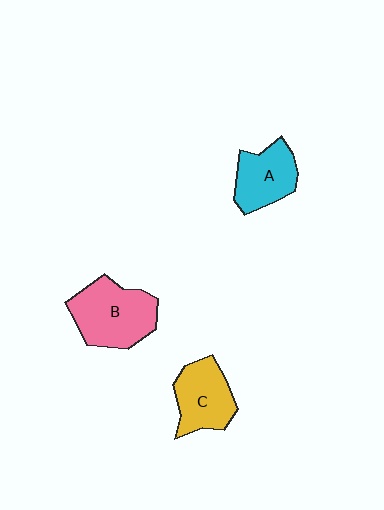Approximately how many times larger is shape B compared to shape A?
Approximately 1.4 times.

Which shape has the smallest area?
Shape A (cyan).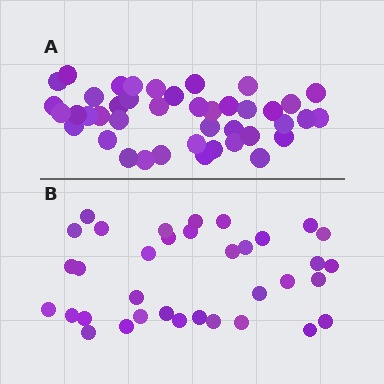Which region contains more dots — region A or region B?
Region A (the top region) has more dots.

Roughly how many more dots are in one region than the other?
Region A has roughly 8 or so more dots than region B.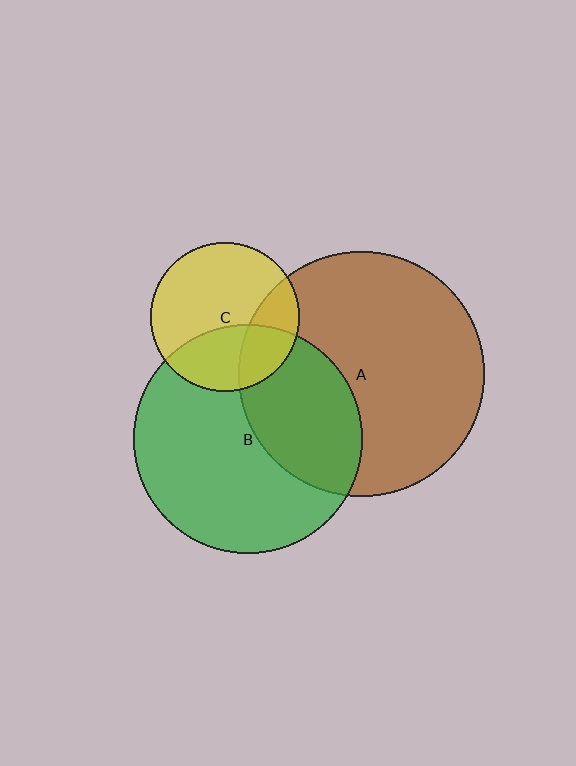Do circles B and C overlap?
Yes.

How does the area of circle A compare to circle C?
Approximately 2.7 times.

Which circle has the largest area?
Circle A (brown).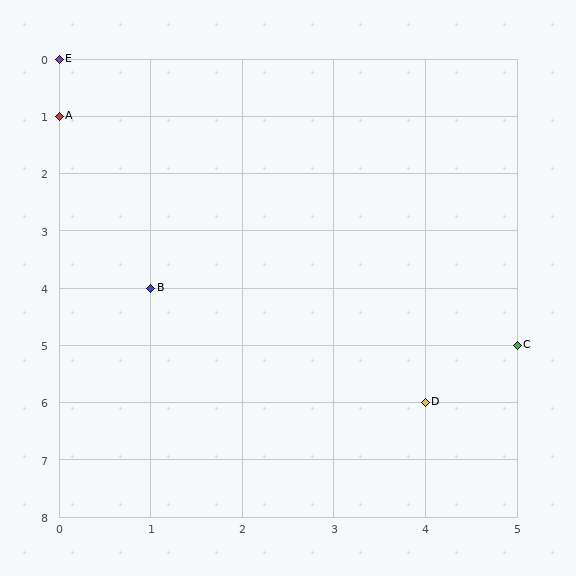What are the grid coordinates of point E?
Point E is at grid coordinates (0, 0).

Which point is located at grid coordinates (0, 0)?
Point E is at (0, 0).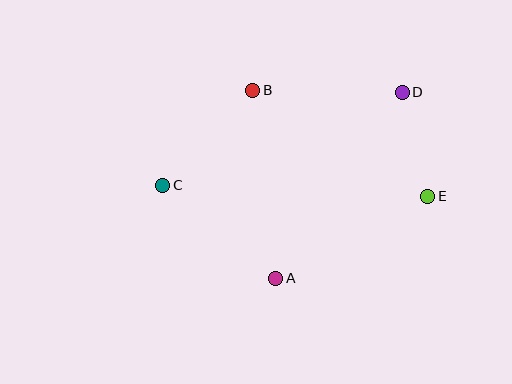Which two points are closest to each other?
Points D and E are closest to each other.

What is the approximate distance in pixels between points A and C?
The distance between A and C is approximately 146 pixels.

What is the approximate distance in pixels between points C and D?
The distance between C and D is approximately 257 pixels.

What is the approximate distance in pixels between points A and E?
The distance between A and E is approximately 173 pixels.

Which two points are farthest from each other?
Points C and E are farthest from each other.